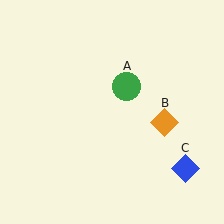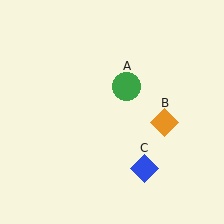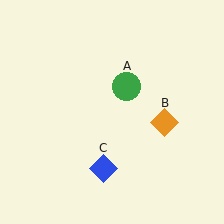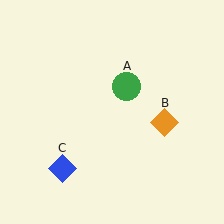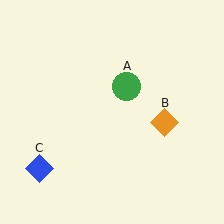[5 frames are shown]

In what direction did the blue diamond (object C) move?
The blue diamond (object C) moved left.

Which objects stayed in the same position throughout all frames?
Green circle (object A) and orange diamond (object B) remained stationary.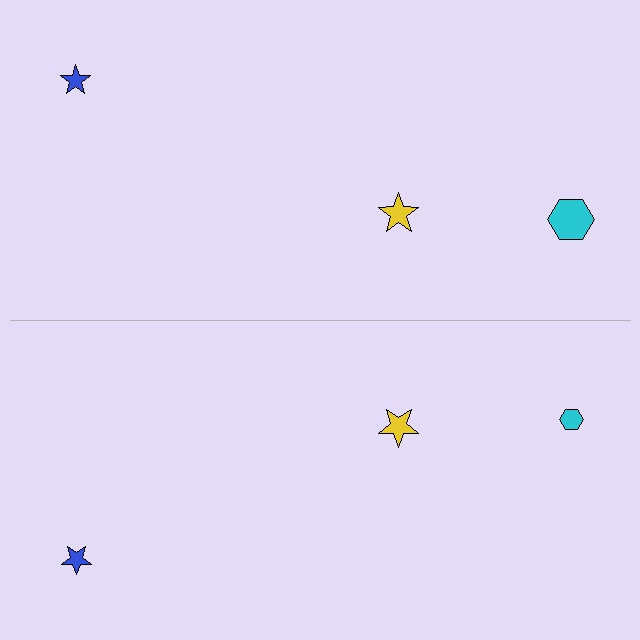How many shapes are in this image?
There are 6 shapes in this image.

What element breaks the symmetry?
The cyan hexagon on the bottom side has a different size than its mirror counterpart.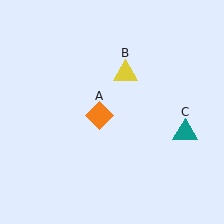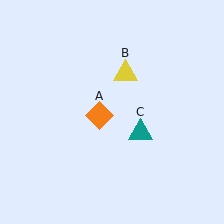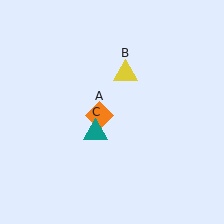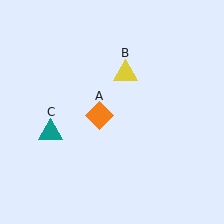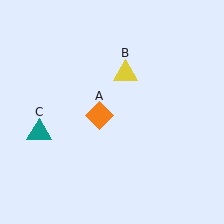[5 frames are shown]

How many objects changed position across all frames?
1 object changed position: teal triangle (object C).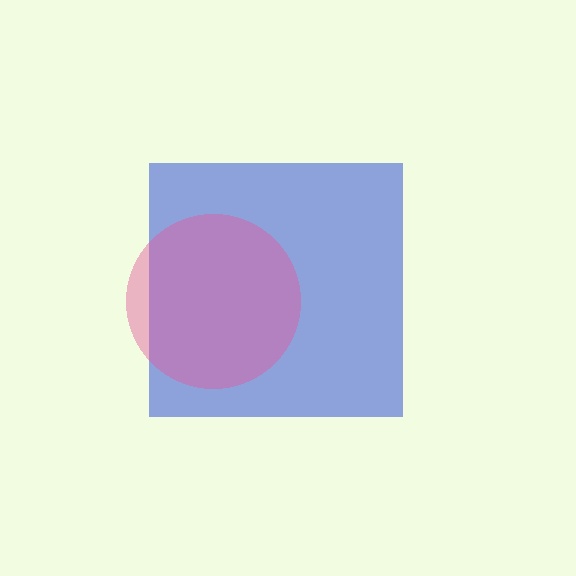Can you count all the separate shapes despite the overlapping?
Yes, there are 2 separate shapes.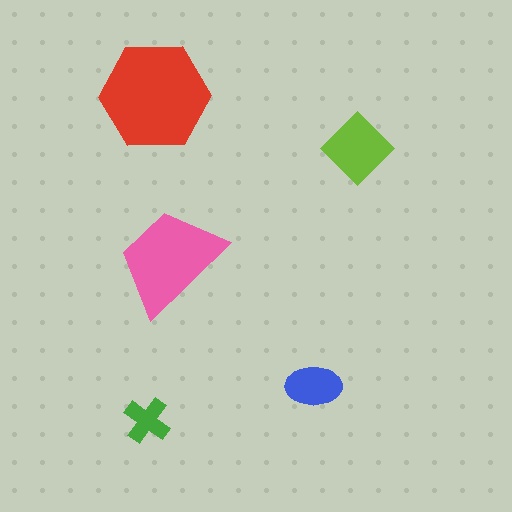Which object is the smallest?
The green cross.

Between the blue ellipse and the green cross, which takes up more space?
The blue ellipse.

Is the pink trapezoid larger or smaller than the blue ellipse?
Larger.